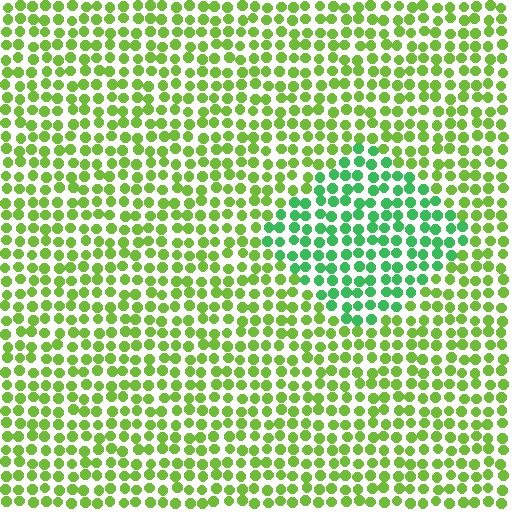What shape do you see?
I see a diamond.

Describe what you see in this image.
The image is filled with small lime elements in a uniform arrangement. A diamond-shaped region is visible where the elements are tinted to a slightly different hue, forming a subtle color boundary.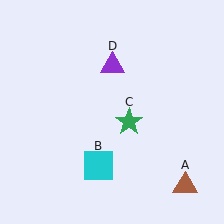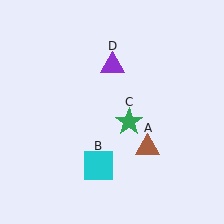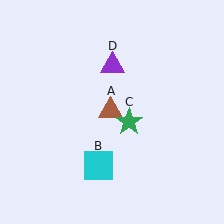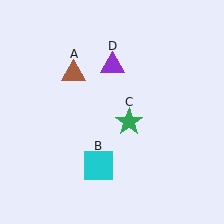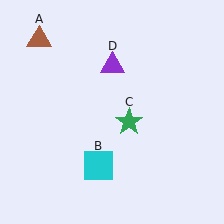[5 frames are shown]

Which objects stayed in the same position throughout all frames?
Cyan square (object B) and green star (object C) and purple triangle (object D) remained stationary.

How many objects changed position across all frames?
1 object changed position: brown triangle (object A).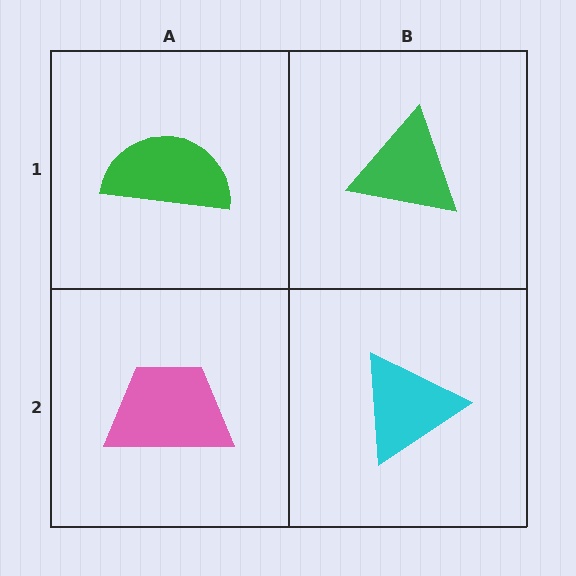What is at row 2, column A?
A pink trapezoid.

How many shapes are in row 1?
2 shapes.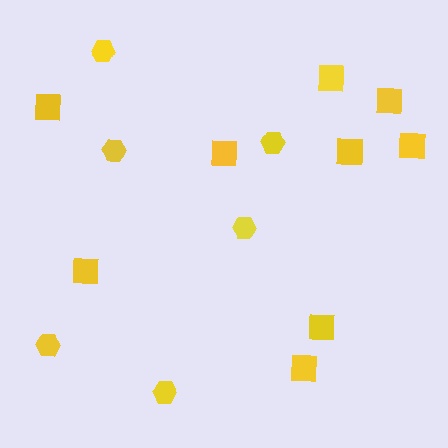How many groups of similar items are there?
There are 2 groups: one group of hexagons (6) and one group of squares (9).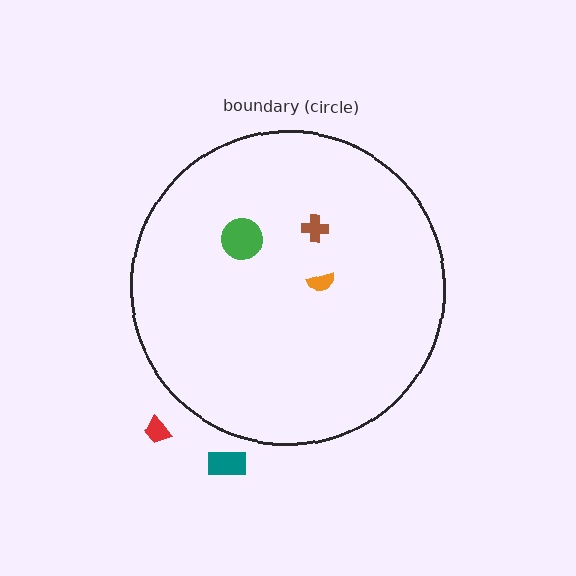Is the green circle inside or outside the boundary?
Inside.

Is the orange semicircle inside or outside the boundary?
Inside.